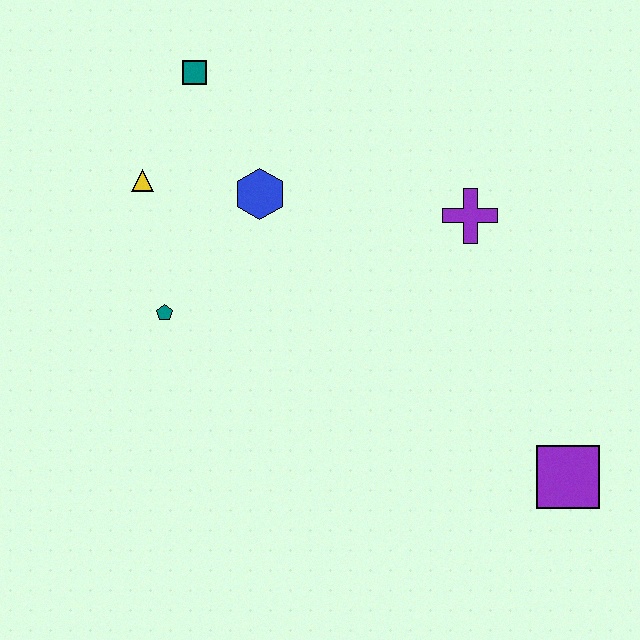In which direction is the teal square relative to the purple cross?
The teal square is to the left of the purple cross.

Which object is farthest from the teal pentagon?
The purple square is farthest from the teal pentagon.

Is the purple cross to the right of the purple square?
No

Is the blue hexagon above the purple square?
Yes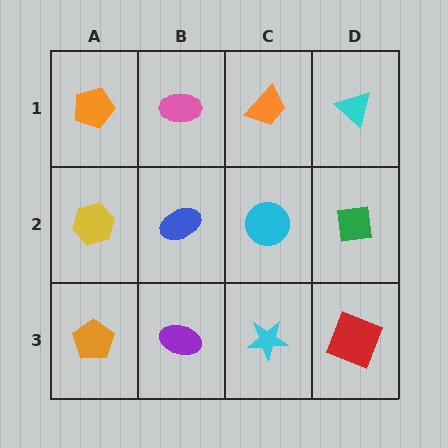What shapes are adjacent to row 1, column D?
A green square (row 2, column D), an orange trapezoid (row 1, column C).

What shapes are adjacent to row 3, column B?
A blue ellipse (row 2, column B), an orange pentagon (row 3, column A), a cyan star (row 3, column C).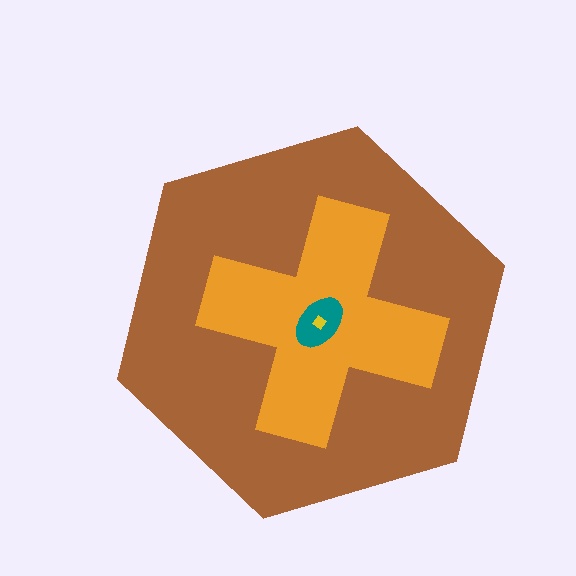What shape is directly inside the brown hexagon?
The orange cross.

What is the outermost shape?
The brown hexagon.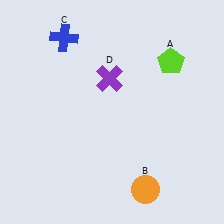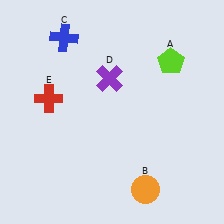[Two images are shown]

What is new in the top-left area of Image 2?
A red cross (E) was added in the top-left area of Image 2.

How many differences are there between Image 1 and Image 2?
There is 1 difference between the two images.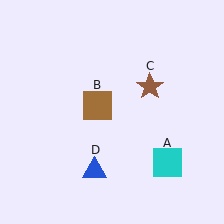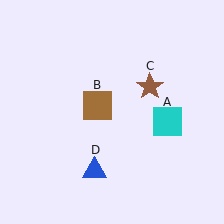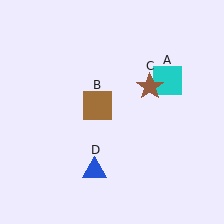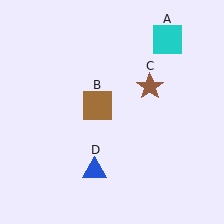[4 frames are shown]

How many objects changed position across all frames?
1 object changed position: cyan square (object A).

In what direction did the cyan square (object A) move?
The cyan square (object A) moved up.